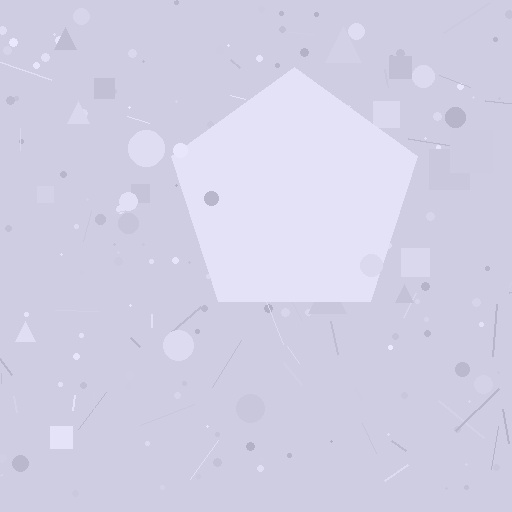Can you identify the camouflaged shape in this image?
The camouflaged shape is a pentagon.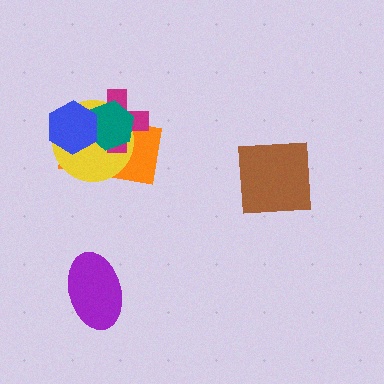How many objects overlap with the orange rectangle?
4 objects overlap with the orange rectangle.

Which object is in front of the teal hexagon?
The blue hexagon is in front of the teal hexagon.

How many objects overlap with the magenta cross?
4 objects overlap with the magenta cross.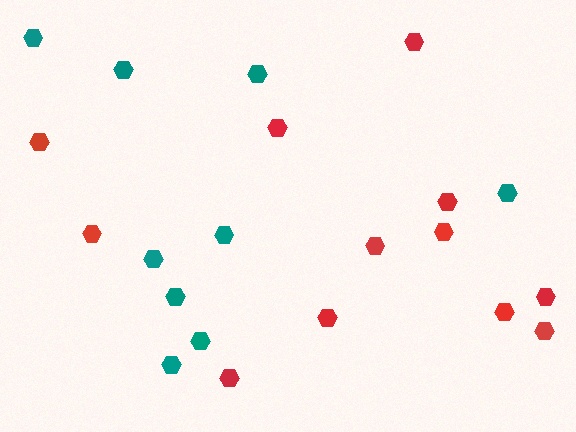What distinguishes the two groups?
There are 2 groups: one group of red hexagons (12) and one group of teal hexagons (9).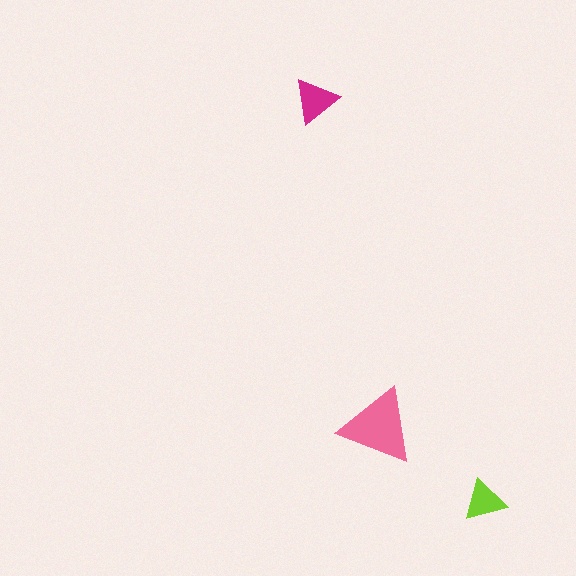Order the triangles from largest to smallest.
the pink one, the magenta one, the lime one.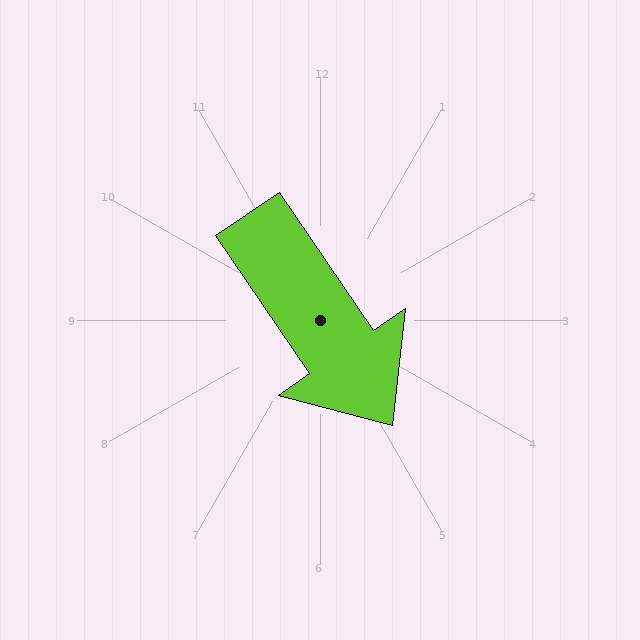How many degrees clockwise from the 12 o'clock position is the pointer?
Approximately 146 degrees.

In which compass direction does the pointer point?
Southeast.